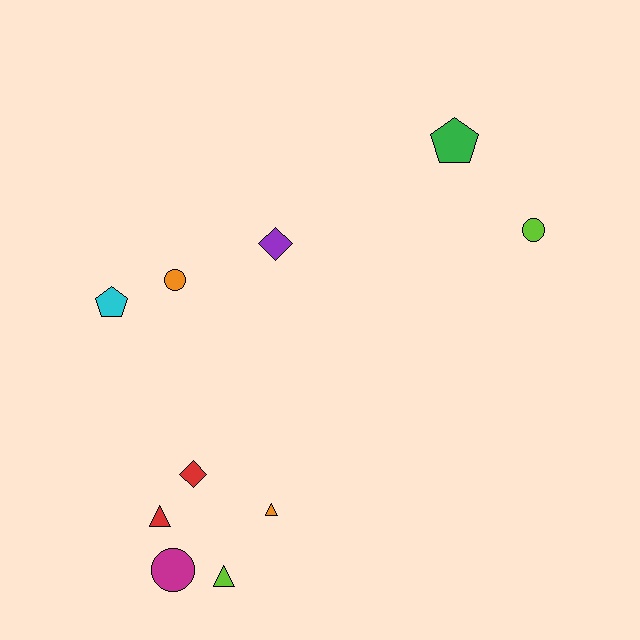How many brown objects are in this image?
There are no brown objects.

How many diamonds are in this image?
There are 2 diamonds.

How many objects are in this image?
There are 10 objects.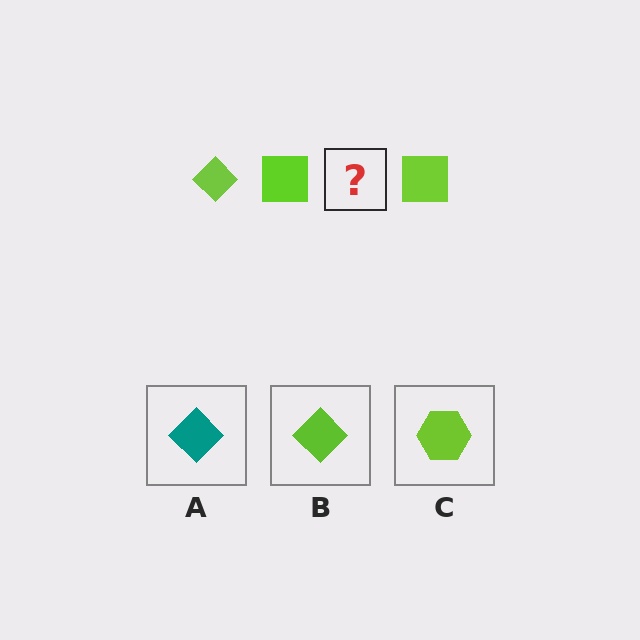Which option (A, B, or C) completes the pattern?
B.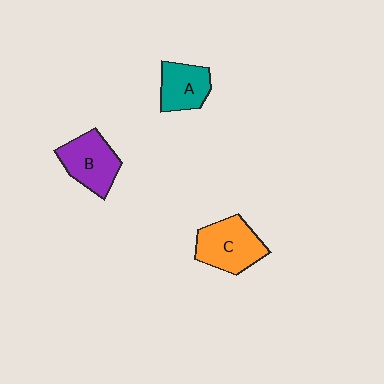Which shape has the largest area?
Shape C (orange).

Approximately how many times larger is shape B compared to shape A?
Approximately 1.2 times.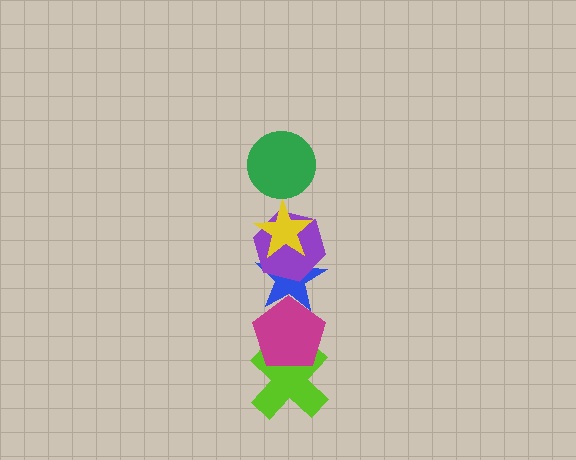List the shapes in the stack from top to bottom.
From top to bottom: the green circle, the yellow star, the purple hexagon, the blue star, the magenta pentagon, the lime cross.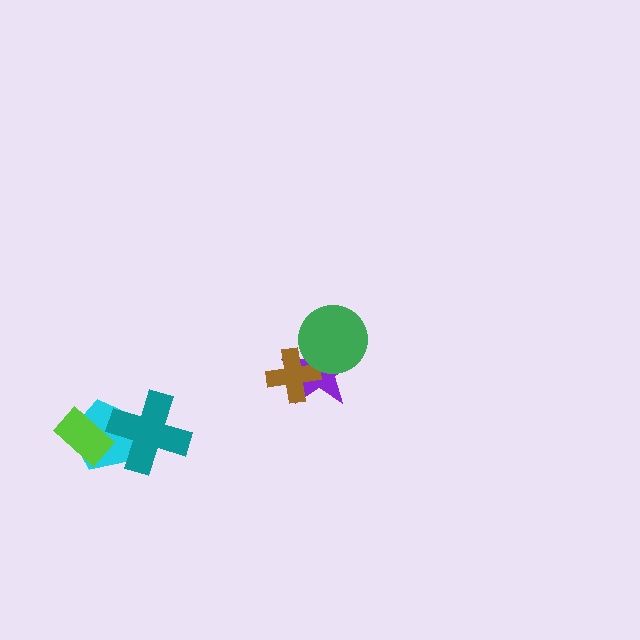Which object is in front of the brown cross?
The green circle is in front of the brown cross.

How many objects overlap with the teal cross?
1 object overlaps with the teal cross.